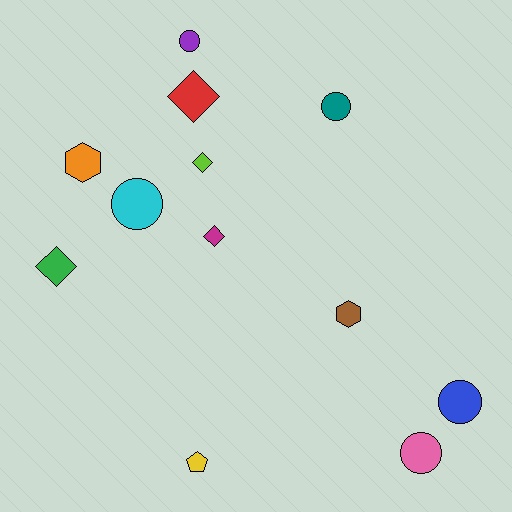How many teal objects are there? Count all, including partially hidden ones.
There is 1 teal object.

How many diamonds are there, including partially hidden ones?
There are 4 diamonds.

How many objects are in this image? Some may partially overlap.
There are 12 objects.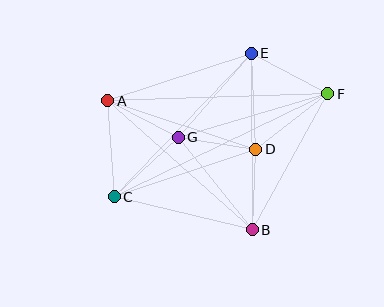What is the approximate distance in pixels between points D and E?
The distance between D and E is approximately 96 pixels.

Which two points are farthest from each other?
Points C and F are farthest from each other.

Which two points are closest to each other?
Points D and G are closest to each other.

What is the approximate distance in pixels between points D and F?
The distance between D and F is approximately 91 pixels.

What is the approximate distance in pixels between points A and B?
The distance between A and B is approximately 194 pixels.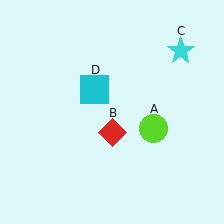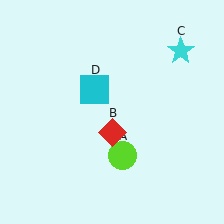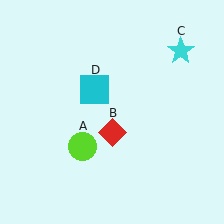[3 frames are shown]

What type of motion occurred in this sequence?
The lime circle (object A) rotated clockwise around the center of the scene.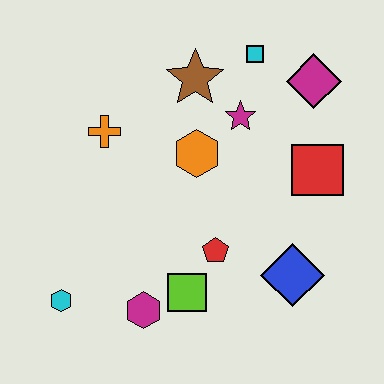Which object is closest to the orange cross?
The orange hexagon is closest to the orange cross.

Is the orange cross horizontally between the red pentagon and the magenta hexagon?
No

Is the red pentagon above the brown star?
No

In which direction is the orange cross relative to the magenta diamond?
The orange cross is to the left of the magenta diamond.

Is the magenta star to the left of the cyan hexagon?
No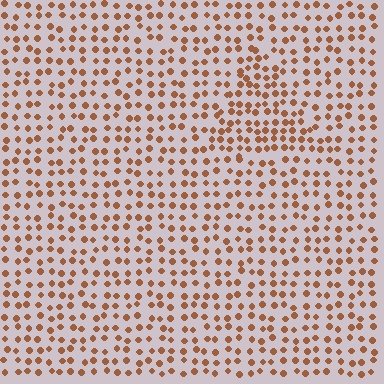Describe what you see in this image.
The image contains small brown elements arranged at two different densities. A triangle-shaped region is visible where the elements are more densely packed than the surrounding area.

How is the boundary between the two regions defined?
The boundary is defined by a change in element density (approximately 1.5x ratio). All elements are the same color, size, and shape.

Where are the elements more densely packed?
The elements are more densely packed inside the triangle boundary.